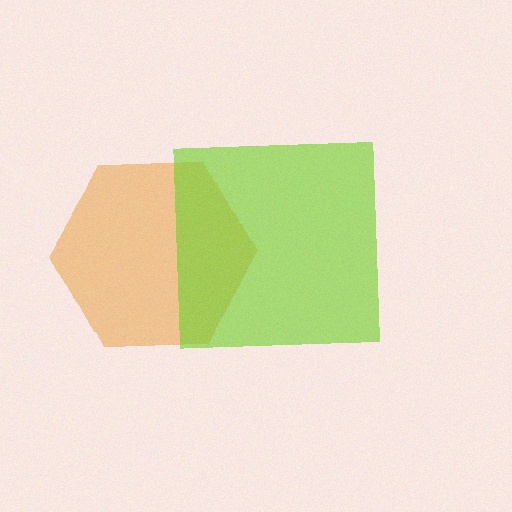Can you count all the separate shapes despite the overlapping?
Yes, there are 2 separate shapes.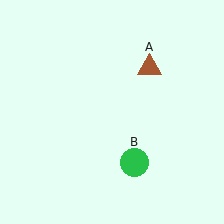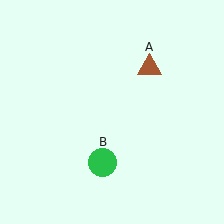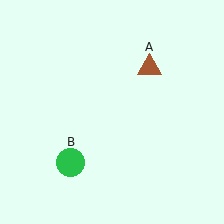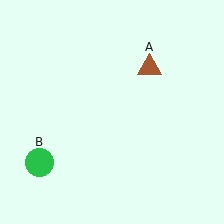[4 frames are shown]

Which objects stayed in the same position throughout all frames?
Brown triangle (object A) remained stationary.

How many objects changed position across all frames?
1 object changed position: green circle (object B).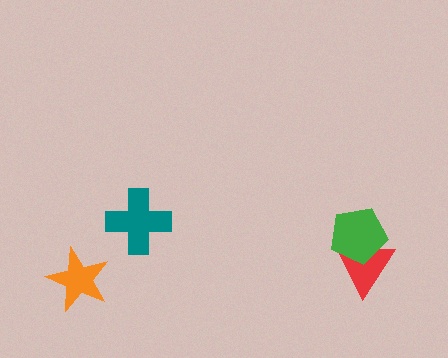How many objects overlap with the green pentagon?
1 object overlaps with the green pentagon.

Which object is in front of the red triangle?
The green pentagon is in front of the red triangle.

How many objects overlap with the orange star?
0 objects overlap with the orange star.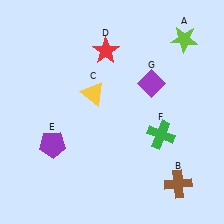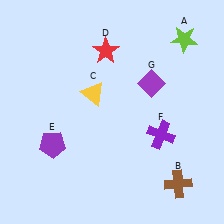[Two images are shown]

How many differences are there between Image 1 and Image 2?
There is 1 difference between the two images.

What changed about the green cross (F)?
In Image 1, F is green. In Image 2, it changed to purple.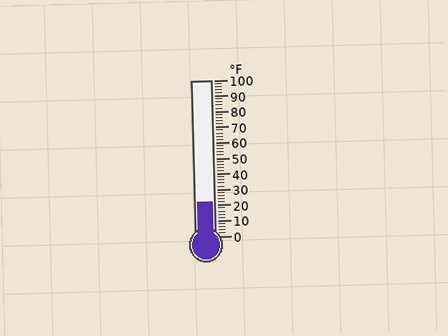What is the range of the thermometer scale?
The thermometer scale ranges from 0°F to 100°F.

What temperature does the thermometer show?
The thermometer shows approximately 22°F.